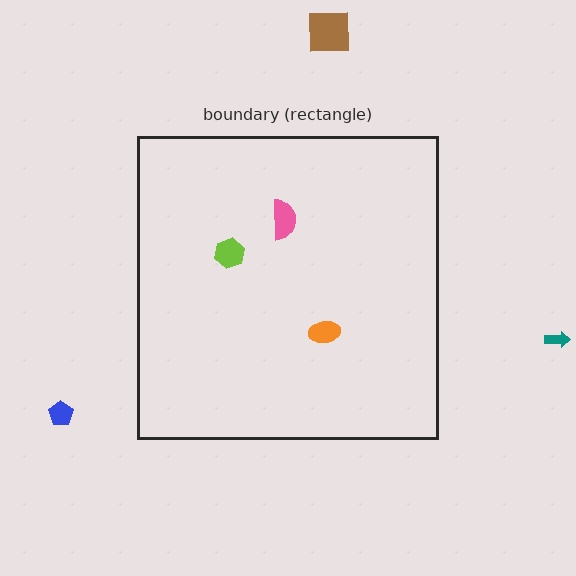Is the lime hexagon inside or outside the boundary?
Inside.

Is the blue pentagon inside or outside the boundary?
Outside.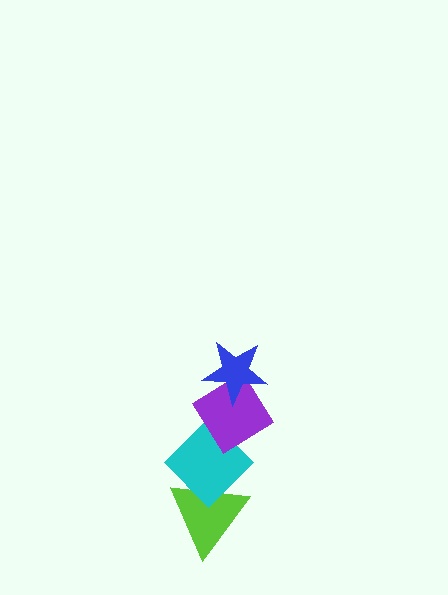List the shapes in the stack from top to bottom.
From top to bottom: the blue star, the purple diamond, the cyan diamond, the lime triangle.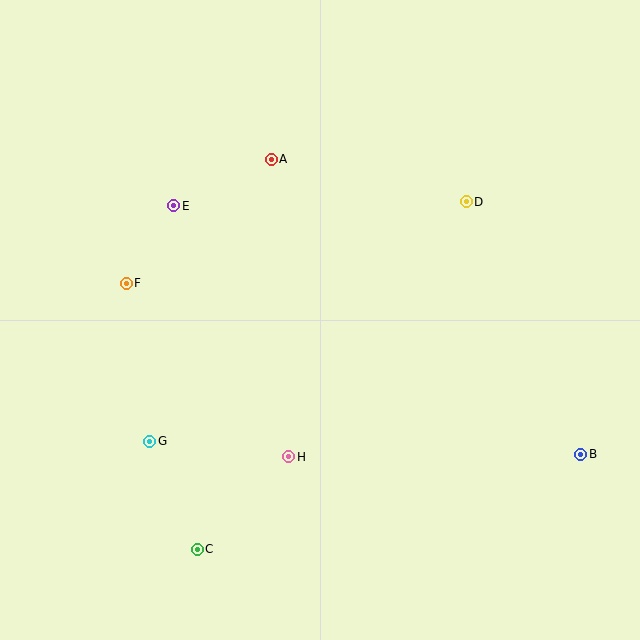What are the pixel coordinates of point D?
Point D is at (466, 202).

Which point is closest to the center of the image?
Point H at (289, 457) is closest to the center.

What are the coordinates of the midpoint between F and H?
The midpoint between F and H is at (207, 370).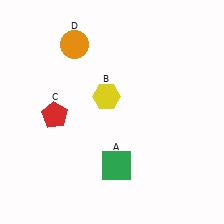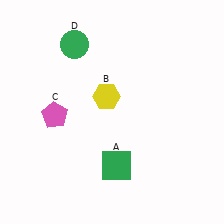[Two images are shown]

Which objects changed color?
C changed from red to pink. D changed from orange to green.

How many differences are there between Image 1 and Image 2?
There are 2 differences between the two images.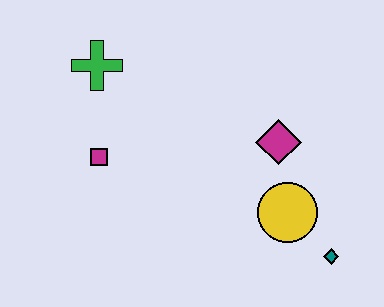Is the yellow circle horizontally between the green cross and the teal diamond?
Yes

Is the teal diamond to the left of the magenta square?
No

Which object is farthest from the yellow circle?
The green cross is farthest from the yellow circle.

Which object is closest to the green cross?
The magenta square is closest to the green cross.